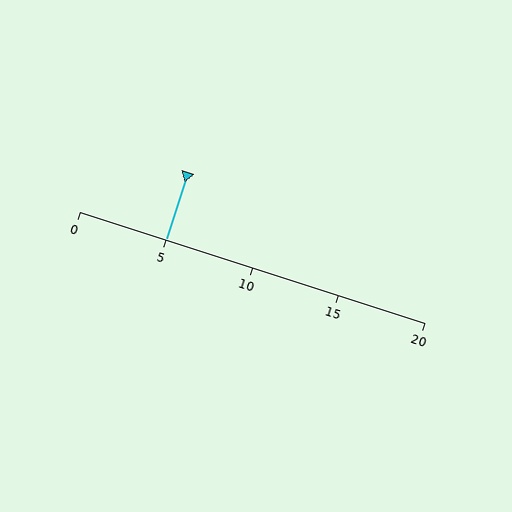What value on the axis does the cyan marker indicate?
The marker indicates approximately 5.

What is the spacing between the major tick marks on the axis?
The major ticks are spaced 5 apart.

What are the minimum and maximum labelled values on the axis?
The axis runs from 0 to 20.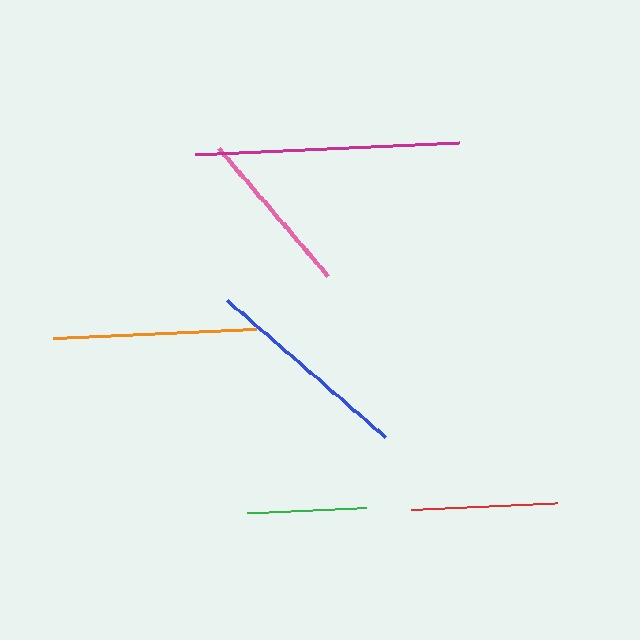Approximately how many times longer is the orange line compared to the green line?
The orange line is approximately 1.7 times the length of the green line.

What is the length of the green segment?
The green segment is approximately 119 pixels long.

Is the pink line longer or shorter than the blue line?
The blue line is longer than the pink line.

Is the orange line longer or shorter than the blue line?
The blue line is longer than the orange line.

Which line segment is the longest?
The magenta line is the longest at approximately 263 pixels.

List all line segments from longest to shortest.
From longest to shortest: magenta, blue, orange, pink, red, green.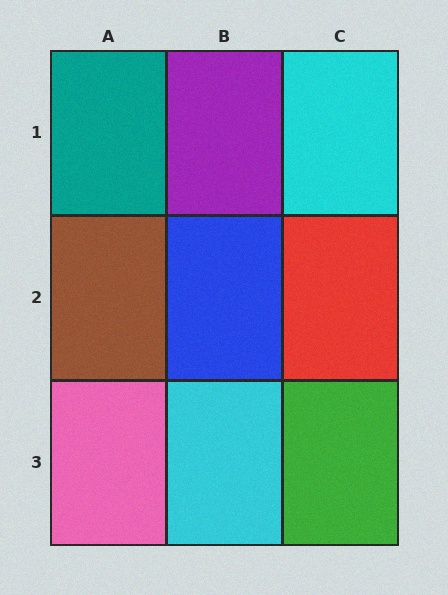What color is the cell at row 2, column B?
Blue.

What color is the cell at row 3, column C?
Green.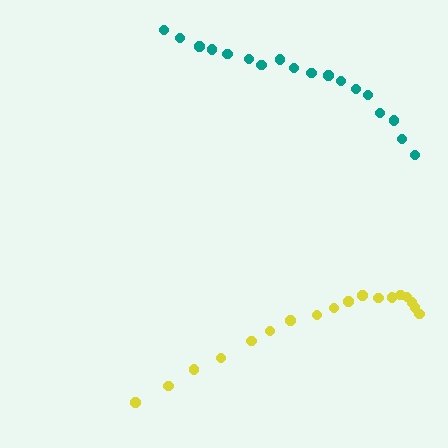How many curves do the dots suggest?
There are 2 distinct paths.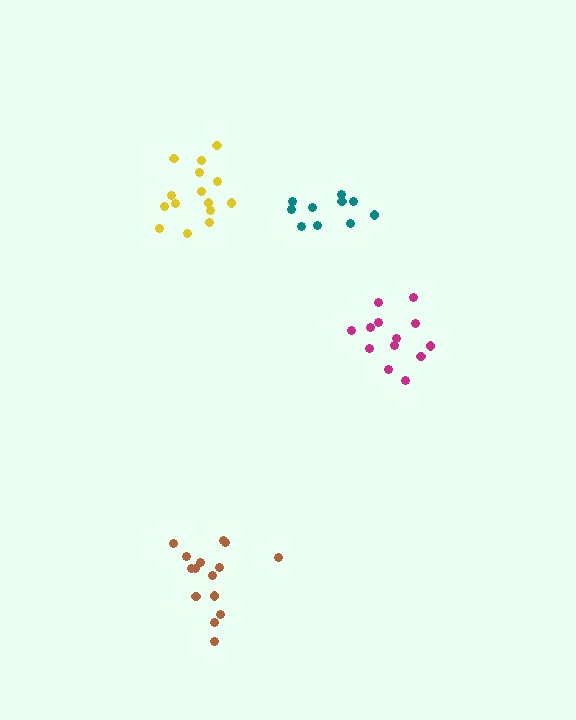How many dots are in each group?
Group 1: 11 dots, Group 2: 15 dots, Group 3: 13 dots, Group 4: 15 dots (54 total).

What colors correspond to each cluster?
The clusters are colored: teal, brown, magenta, yellow.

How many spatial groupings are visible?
There are 4 spatial groupings.